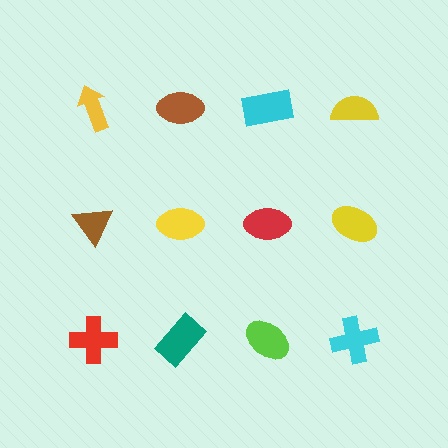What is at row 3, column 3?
A lime ellipse.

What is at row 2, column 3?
A red ellipse.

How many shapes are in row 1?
4 shapes.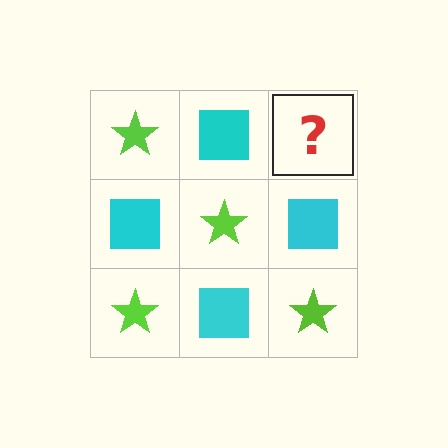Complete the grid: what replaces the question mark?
The question mark should be replaced with a lime star.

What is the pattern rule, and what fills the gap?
The rule is that it alternates lime star and cyan square in a checkerboard pattern. The gap should be filled with a lime star.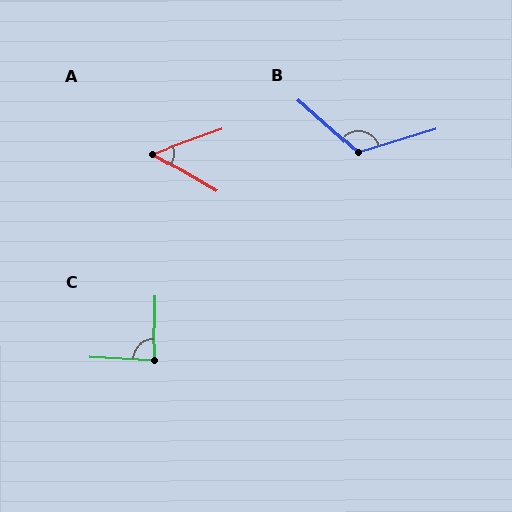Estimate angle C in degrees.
Approximately 88 degrees.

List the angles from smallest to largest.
A (50°), C (88°), B (121°).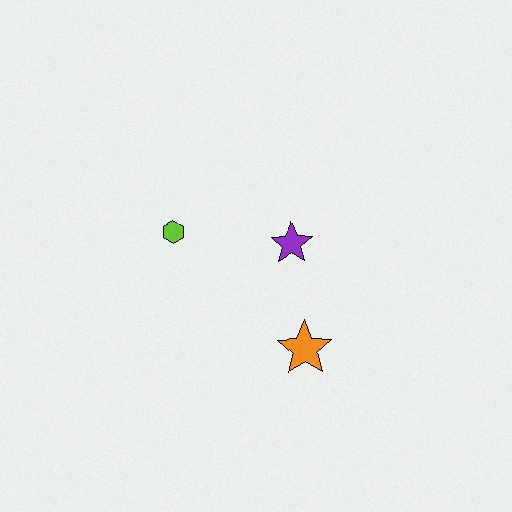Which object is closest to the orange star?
The purple star is closest to the orange star.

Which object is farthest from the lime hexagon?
The orange star is farthest from the lime hexagon.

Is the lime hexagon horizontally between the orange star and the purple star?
No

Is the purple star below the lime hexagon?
Yes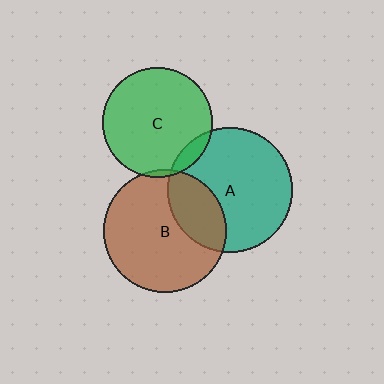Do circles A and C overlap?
Yes.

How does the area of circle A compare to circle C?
Approximately 1.3 times.